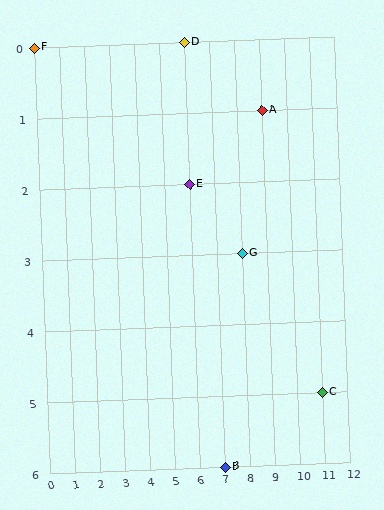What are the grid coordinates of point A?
Point A is at grid coordinates (9, 1).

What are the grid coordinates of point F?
Point F is at grid coordinates (0, 0).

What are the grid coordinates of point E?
Point E is at grid coordinates (6, 2).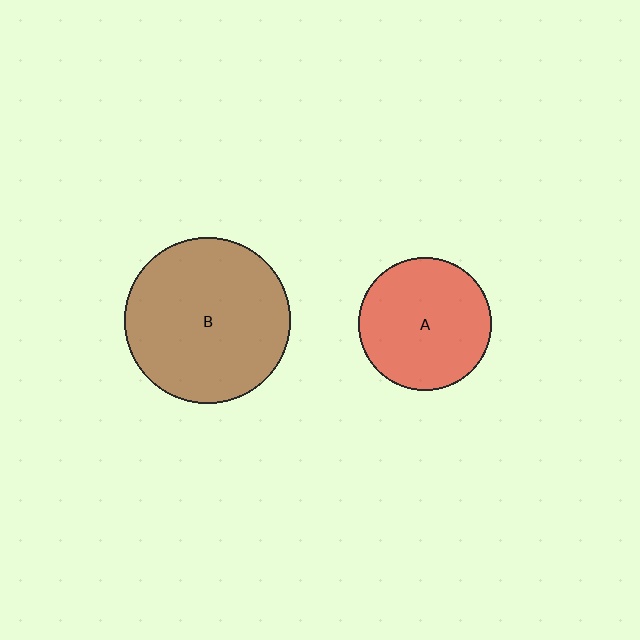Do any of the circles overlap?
No, none of the circles overlap.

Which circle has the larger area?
Circle B (brown).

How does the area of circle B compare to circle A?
Approximately 1.5 times.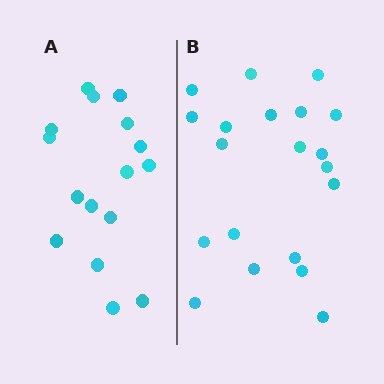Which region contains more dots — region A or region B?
Region B (the right region) has more dots.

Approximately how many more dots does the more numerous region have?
Region B has about 4 more dots than region A.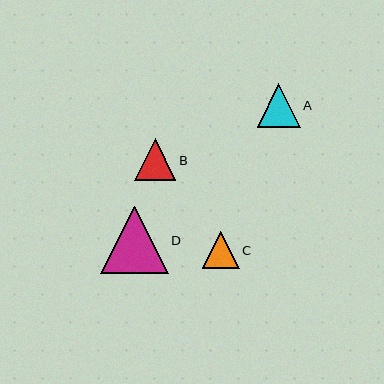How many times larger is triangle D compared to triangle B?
Triangle D is approximately 1.6 times the size of triangle B.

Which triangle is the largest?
Triangle D is the largest with a size of approximately 68 pixels.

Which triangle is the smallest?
Triangle C is the smallest with a size of approximately 37 pixels.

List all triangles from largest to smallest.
From largest to smallest: D, A, B, C.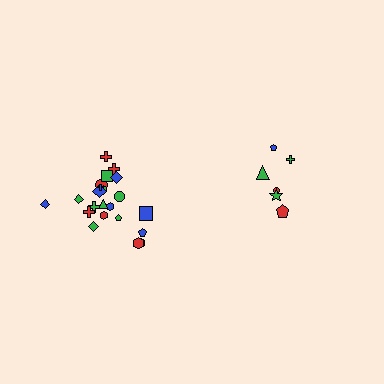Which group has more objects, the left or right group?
The left group.